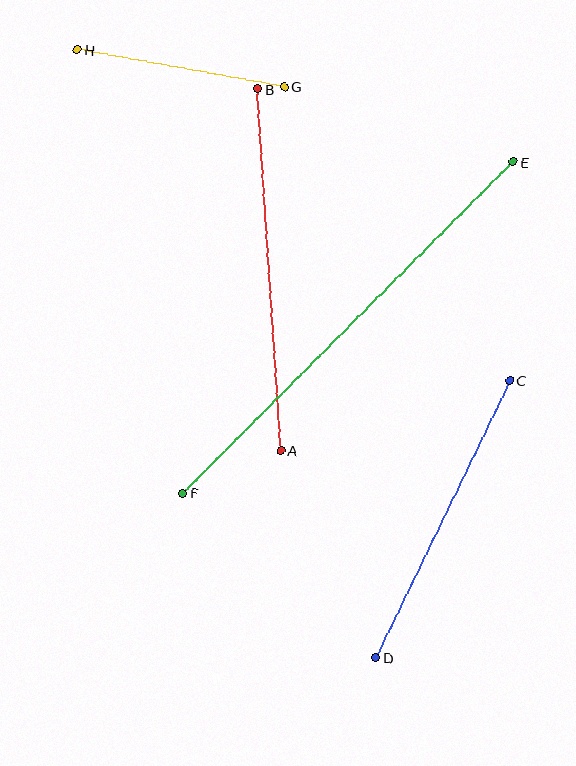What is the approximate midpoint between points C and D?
The midpoint is at approximately (443, 519) pixels.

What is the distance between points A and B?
The distance is approximately 362 pixels.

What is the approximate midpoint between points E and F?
The midpoint is at approximately (348, 328) pixels.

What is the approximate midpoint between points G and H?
The midpoint is at approximately (181, 68) pixels.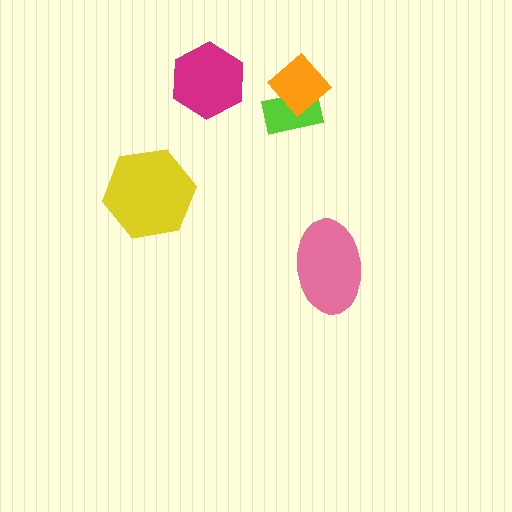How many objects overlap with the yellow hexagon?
0 objects overlap with the yellow hexagon.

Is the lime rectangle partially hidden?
Yes, it is partially covered by another shape.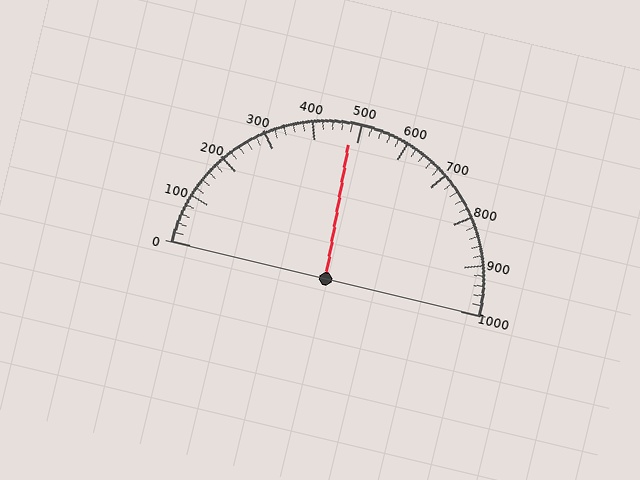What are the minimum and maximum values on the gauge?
The gauge ranges from 0 to 1000.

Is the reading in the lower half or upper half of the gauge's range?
The reading is in the lower half of the range (0 to 1000).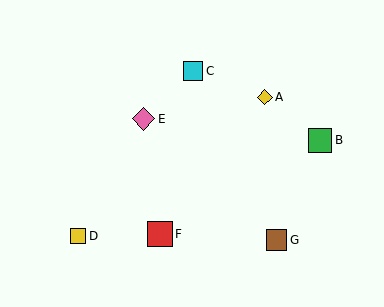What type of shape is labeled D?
Shape D is a yellow square.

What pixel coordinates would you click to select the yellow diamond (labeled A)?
Click at (265, 97) to select the yellow diamond A.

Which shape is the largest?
The red square (labeled F) is the largest.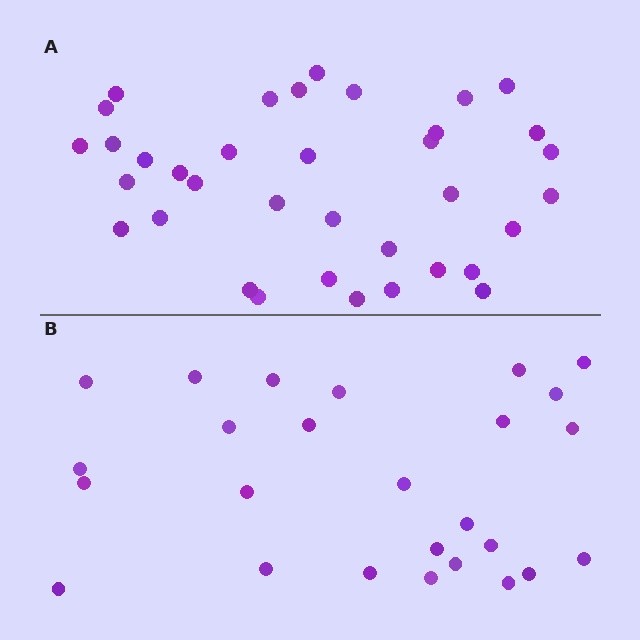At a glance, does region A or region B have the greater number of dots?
Region A (the top region) has more dots.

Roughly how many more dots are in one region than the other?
Region A has roughly 10 or so more dots than region B.